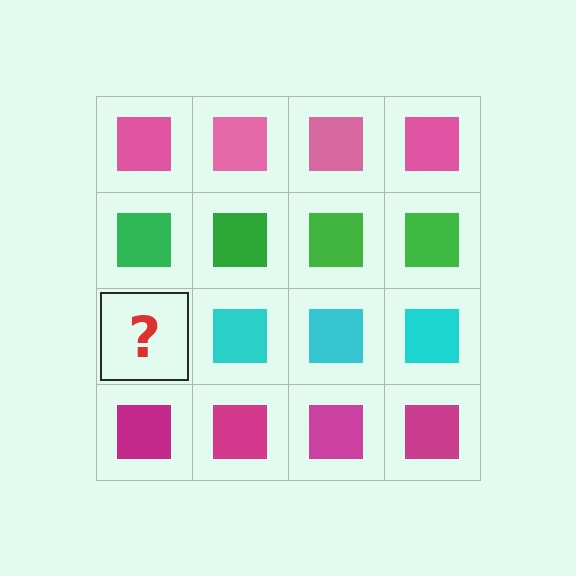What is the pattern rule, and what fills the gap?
The rule is that each row has a consistent color. The gap should be filled with a cyan square.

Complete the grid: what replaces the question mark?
The question mark should be replaced with a cyan square.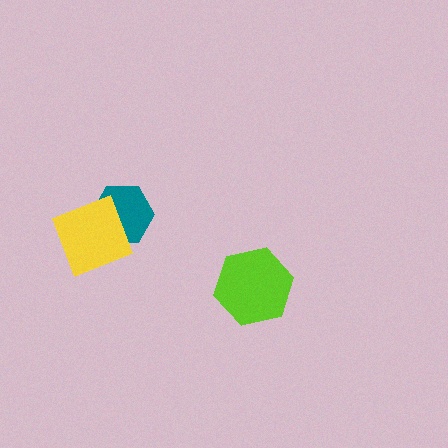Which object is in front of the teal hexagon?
The yellow square is in front of the teal hexagon.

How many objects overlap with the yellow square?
1 object overlaps with the yellow square.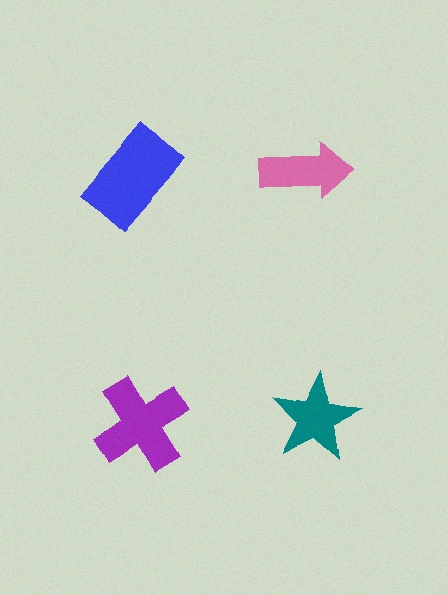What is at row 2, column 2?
A teal star.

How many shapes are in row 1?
2 shapes.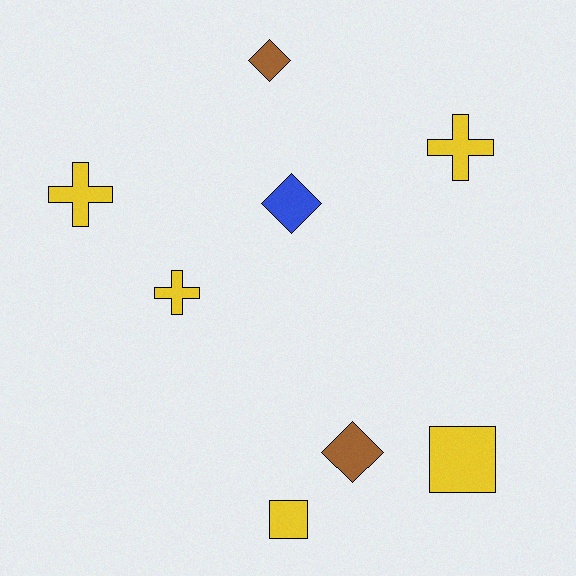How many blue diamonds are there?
There is 1 blue diamond.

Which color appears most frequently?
Yellow, with 5 objects.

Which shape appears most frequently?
Cross, with 3 objects.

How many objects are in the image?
There are 8 objects.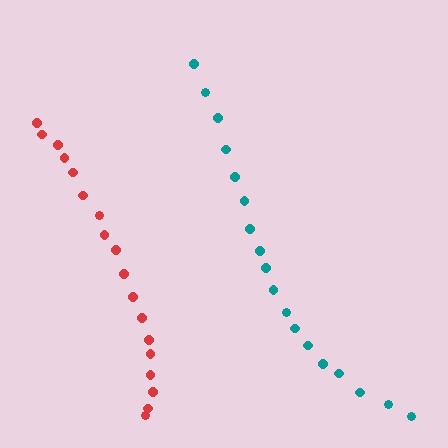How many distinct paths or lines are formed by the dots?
There are 2 distinct paths.